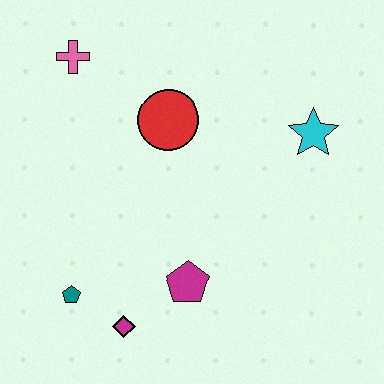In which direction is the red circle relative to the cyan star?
The red circle is to the left of the cyan star.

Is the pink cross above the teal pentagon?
Yes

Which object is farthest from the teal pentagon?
The cyan star is farthest from the teal pentagon.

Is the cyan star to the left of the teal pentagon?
No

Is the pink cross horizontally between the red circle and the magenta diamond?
No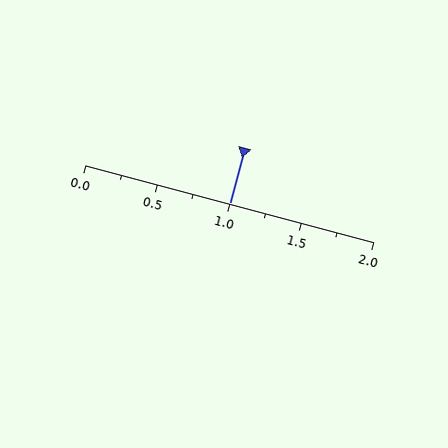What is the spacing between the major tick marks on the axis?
The major ticks are spaced 0.5 apart.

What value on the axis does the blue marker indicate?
The marker indicates approximately 1.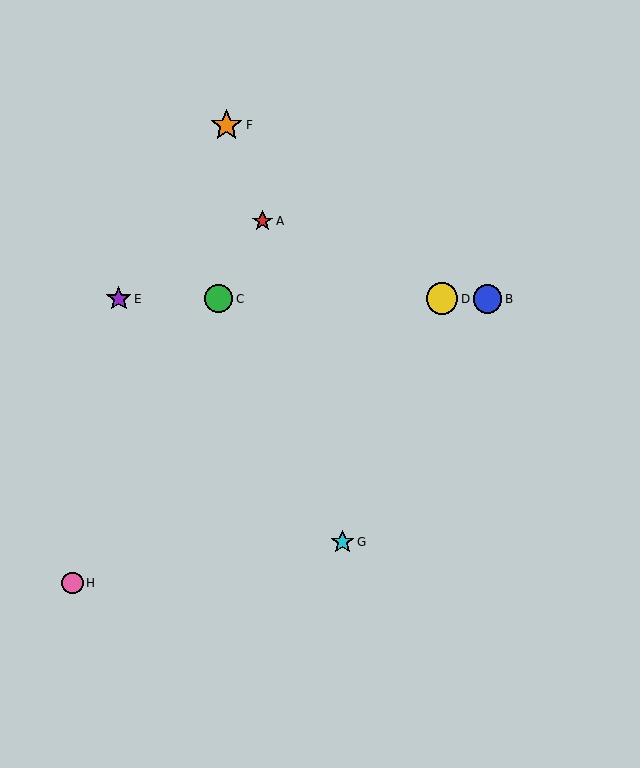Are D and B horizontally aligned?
Yes, both are at y≈299.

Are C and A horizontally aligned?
No, C is at y≈299 and A is at y≈221.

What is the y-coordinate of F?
Object F is at y≈125.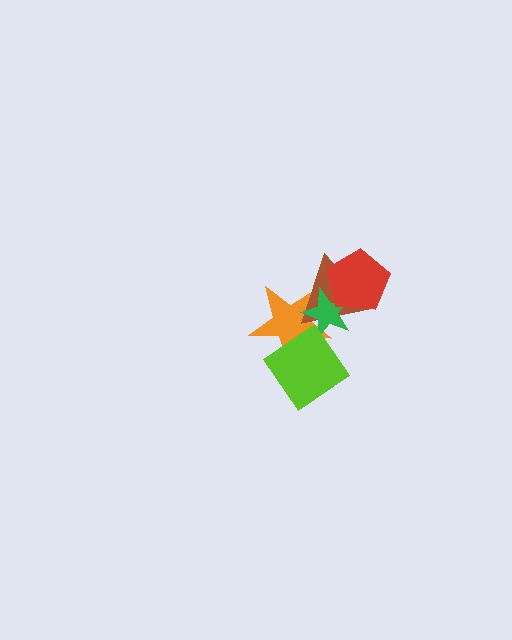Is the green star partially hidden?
Yes, it is partially covered by another shape.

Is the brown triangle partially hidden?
Yes, it is partially covered by another shape.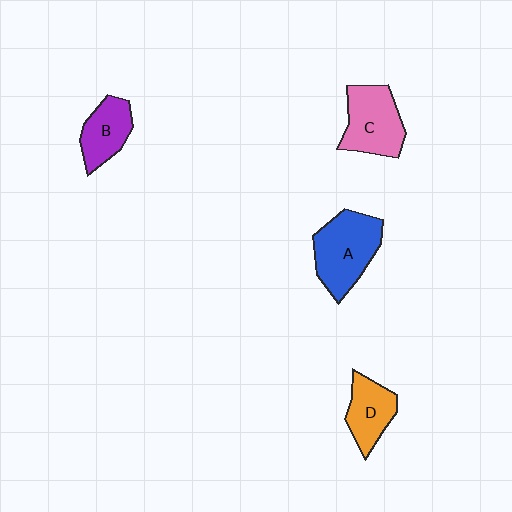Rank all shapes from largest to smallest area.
From largest to smallest: A (blue), C (pink), B (purple), D (orange).